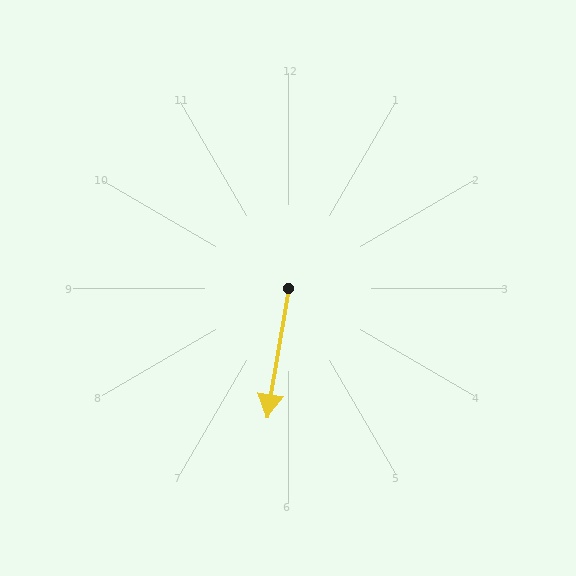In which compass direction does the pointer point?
South.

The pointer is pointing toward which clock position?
Roughly 6 o'clock.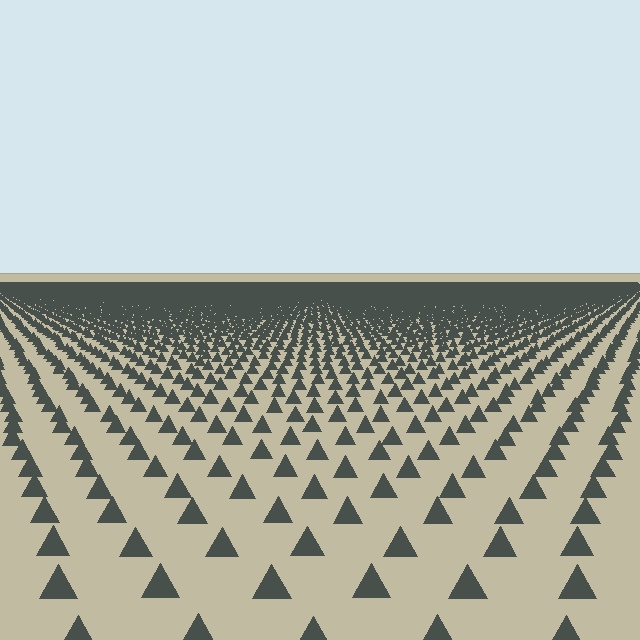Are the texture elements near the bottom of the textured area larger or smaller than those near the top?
Larger. Near the bottom, elements are closer to the viewer and appear at a bigger on-screen size.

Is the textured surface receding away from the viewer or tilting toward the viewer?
The surface is receding away from the viewer. Texture elements get smaller and denser toward the top.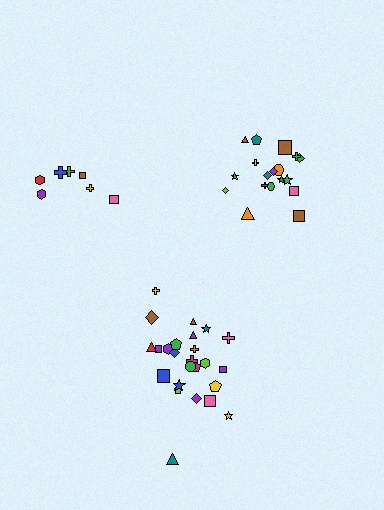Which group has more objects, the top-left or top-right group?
The top-right group.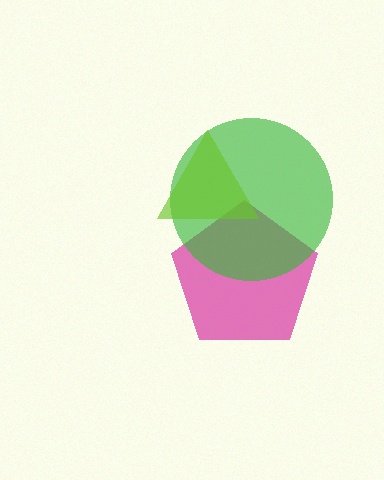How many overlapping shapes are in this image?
There are 3 overlapping shapes in the image.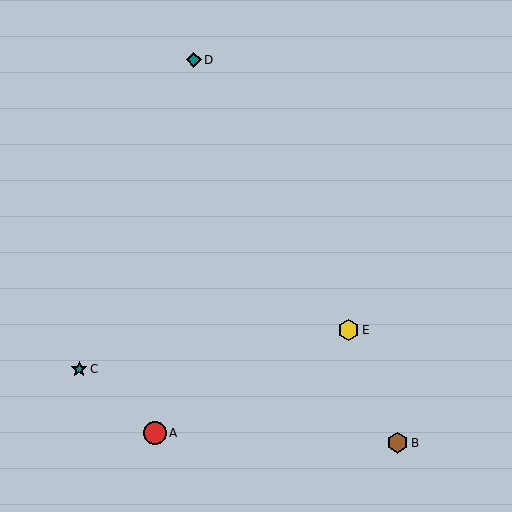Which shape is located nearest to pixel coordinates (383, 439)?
The brown hexagon (labeled B) at (397, 443) is nearest to that location.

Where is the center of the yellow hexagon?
The center of the yellow hexagon is at (349, 330).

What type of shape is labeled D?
Shape D is a teal diamond.